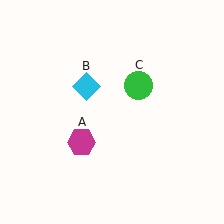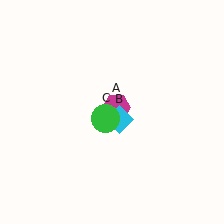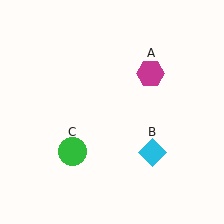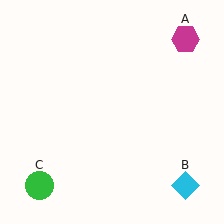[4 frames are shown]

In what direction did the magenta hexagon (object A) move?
The magenta hexagon (object A) moved up and to the right.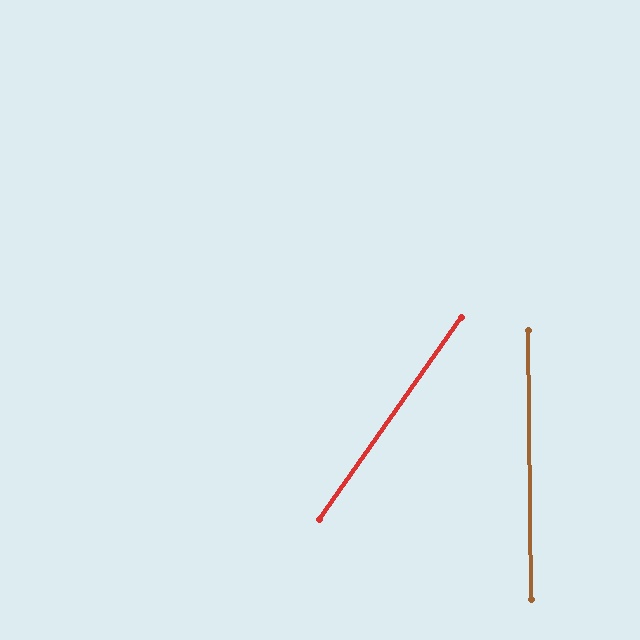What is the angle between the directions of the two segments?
Approximately 36 degrees.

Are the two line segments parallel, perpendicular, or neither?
Neither parallel nor perpendicular — they differ by about 36°.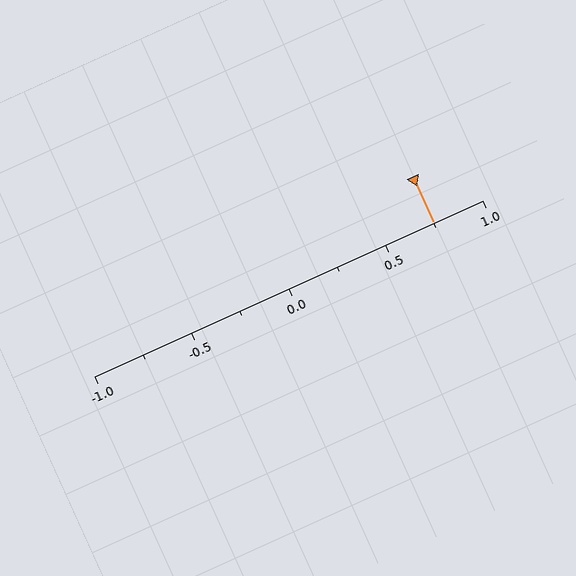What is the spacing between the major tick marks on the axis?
The major ticks are spaced 0.5 apart.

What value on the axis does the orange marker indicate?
The marker indicates approximately 0.75.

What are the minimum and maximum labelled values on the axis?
The axis runs from -1.0 to 1.0.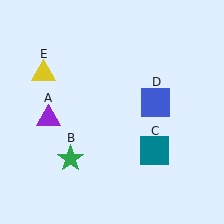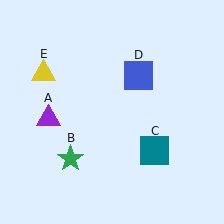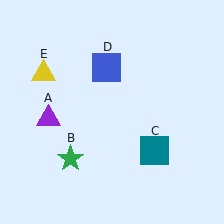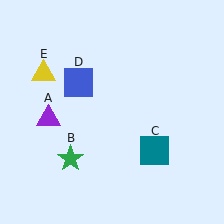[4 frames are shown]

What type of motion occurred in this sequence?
The blue square (object D) rotated counterclockwise around the center of the scene.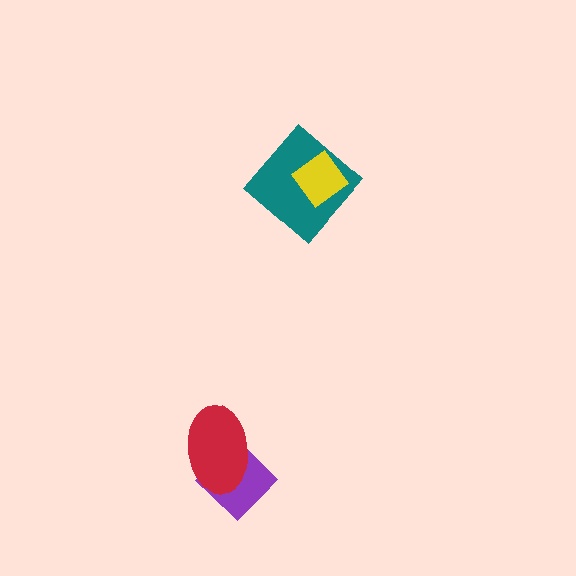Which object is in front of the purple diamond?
The red ellipse is in front of the purple diamond.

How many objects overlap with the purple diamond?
1 object overlaps with the purple diamond.